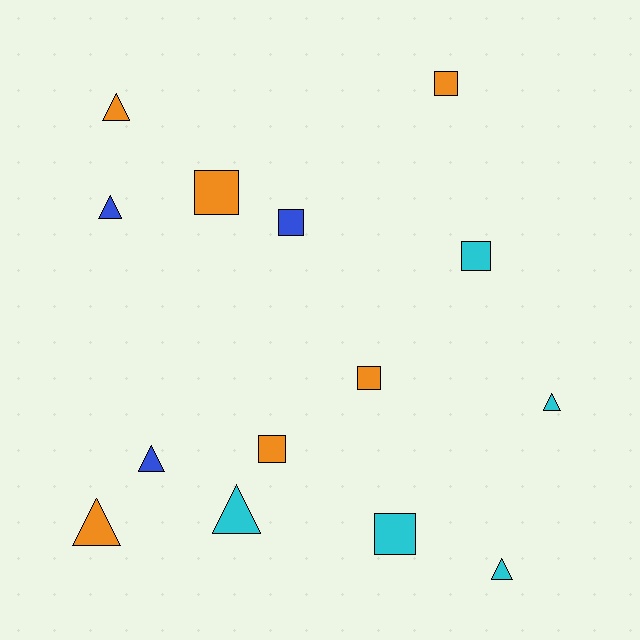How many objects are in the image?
There are 14 objects.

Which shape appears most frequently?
Triangle, with 7 objects.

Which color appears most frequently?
Orange, with 6 objects.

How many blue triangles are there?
There are 2 blue triangles.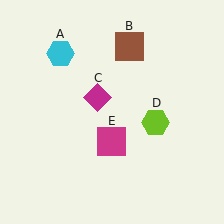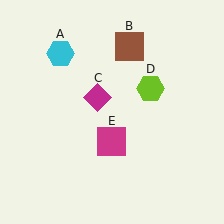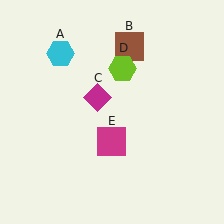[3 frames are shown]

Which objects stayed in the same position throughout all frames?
Cyan hexagon (object A) and brown square (object B) and magenta diamond (object C) and magenta square (object E) remained stationary.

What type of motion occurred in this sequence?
The lime hexagon (object D) rotated counterclockwise around the center of the scene.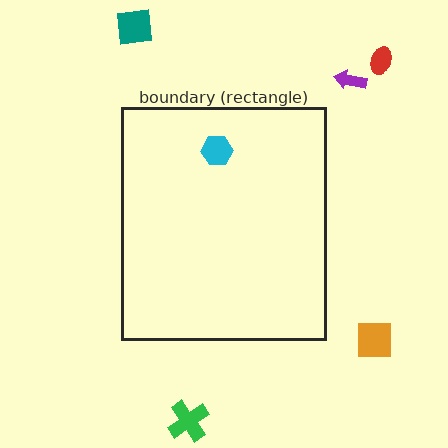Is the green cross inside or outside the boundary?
Outside.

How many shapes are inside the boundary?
1 inside, 5 outside.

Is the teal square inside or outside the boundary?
Outside.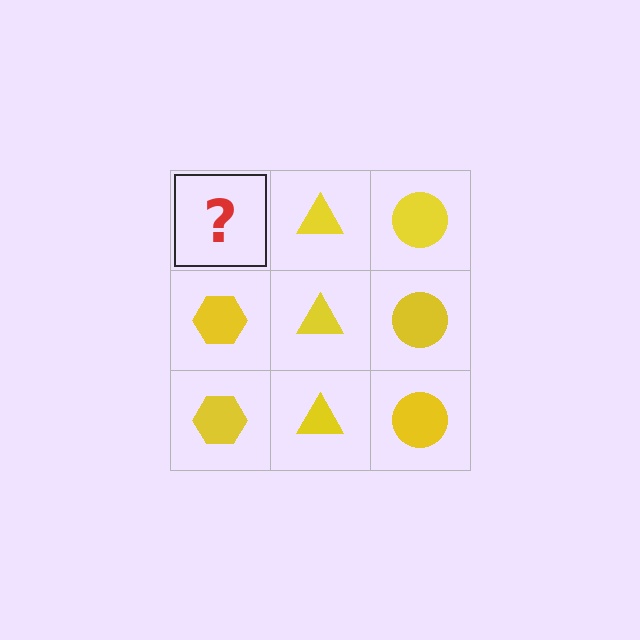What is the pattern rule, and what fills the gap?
The rule is that each column has a consistent shape. The gap should be filled with a yellow hexagon.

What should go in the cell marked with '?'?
The missing cell should contain a yellow hexagon.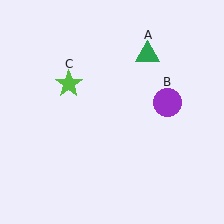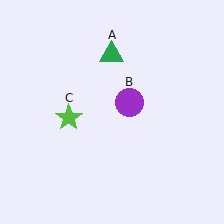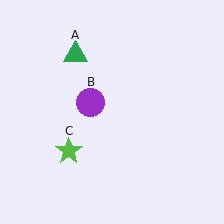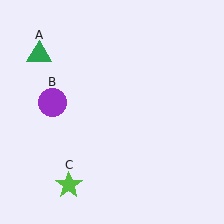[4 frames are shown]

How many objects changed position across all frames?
3 objects changed position: green triangle (object A), purple circle (object B), lime star (object C).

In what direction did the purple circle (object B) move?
The purple circle (object B) moved left.